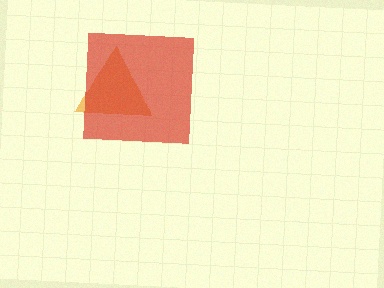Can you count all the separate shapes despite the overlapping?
Yes, there are 2 separate shapes.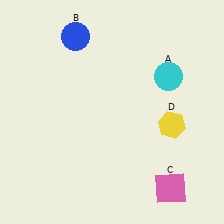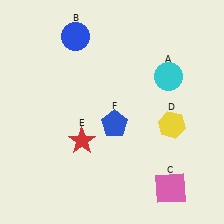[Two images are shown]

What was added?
A red star (E), a blue pentagon (F) were added in Image 2.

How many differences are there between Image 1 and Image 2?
There are 2 differences between the two images.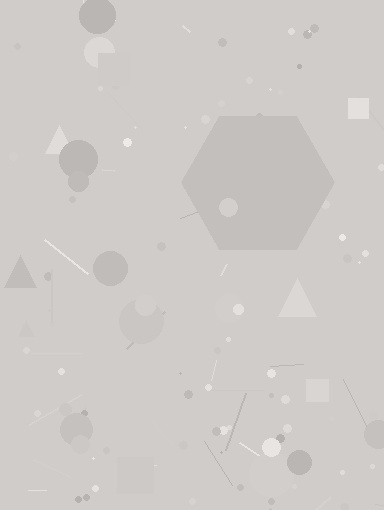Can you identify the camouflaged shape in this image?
The camouflaged shape is a hexagon.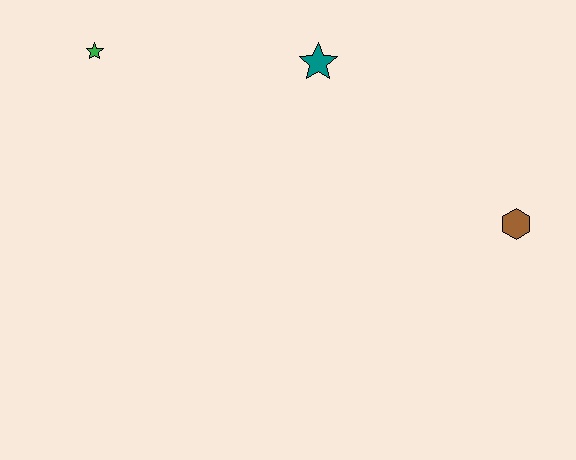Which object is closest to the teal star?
The green star is closest to the teal star.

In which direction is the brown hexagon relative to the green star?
The brown hexagon is to the right of the green star.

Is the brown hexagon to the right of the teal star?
Yes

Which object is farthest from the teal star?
The brown hexagon is farthest from the teal star.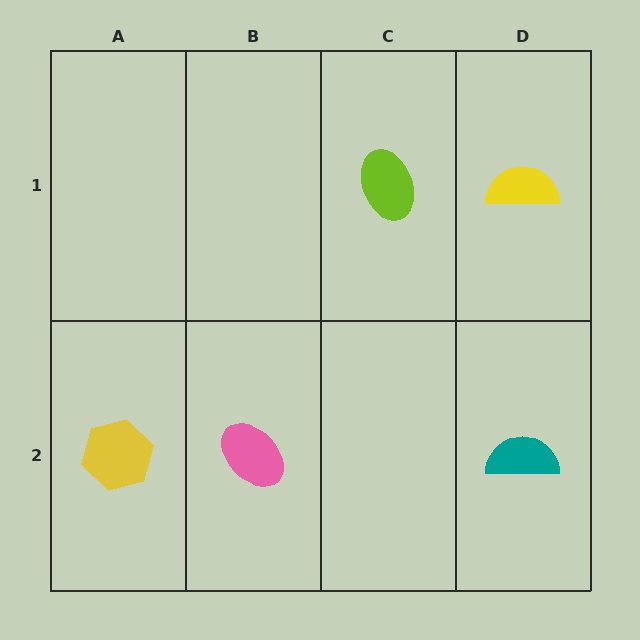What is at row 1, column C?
A lime ellipse.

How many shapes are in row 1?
2 shapes.